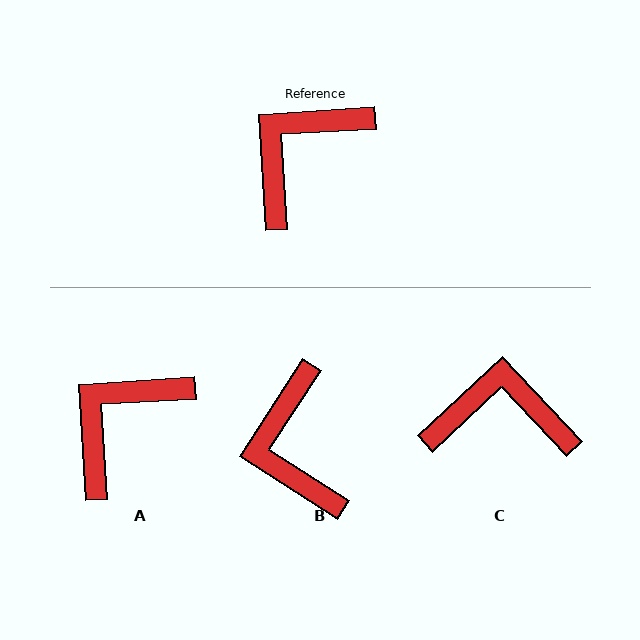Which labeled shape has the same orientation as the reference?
A.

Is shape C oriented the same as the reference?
No, it is off by about 51 degrees.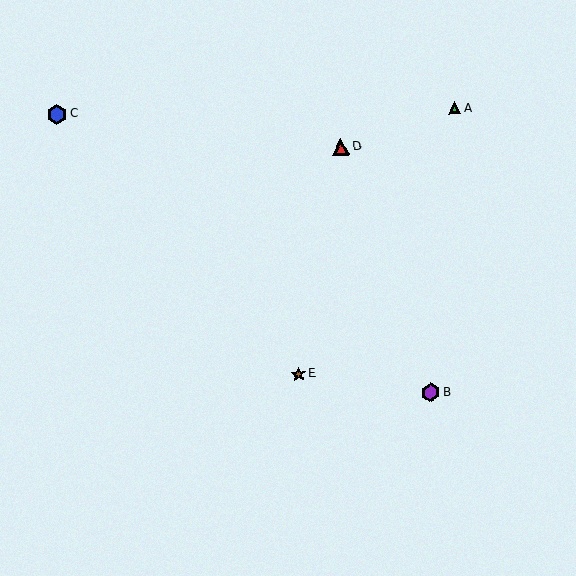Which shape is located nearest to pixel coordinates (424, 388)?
The purple hexagon (labeled B) at (431, 393) is nearest to that location.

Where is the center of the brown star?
The center of the brown star is at (298, 374).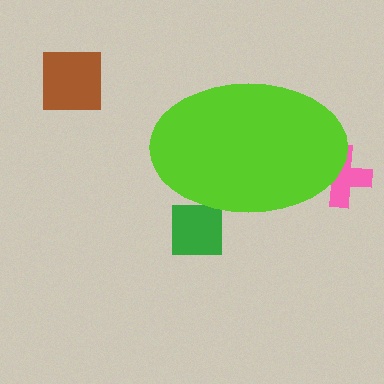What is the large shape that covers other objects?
A lime ellipse.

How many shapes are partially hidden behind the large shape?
2 shapes are partially hidden.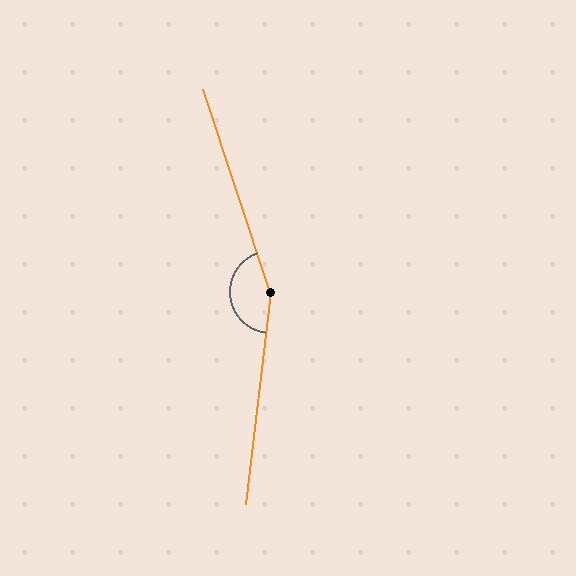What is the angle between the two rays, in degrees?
Approximately 155 degrees.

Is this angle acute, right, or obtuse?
It is obtuse.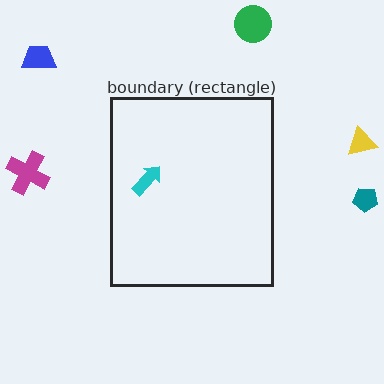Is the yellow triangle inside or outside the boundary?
Outside.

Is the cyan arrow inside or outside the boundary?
Inside.